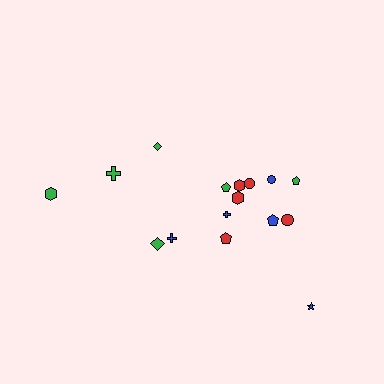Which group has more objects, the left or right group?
The right group.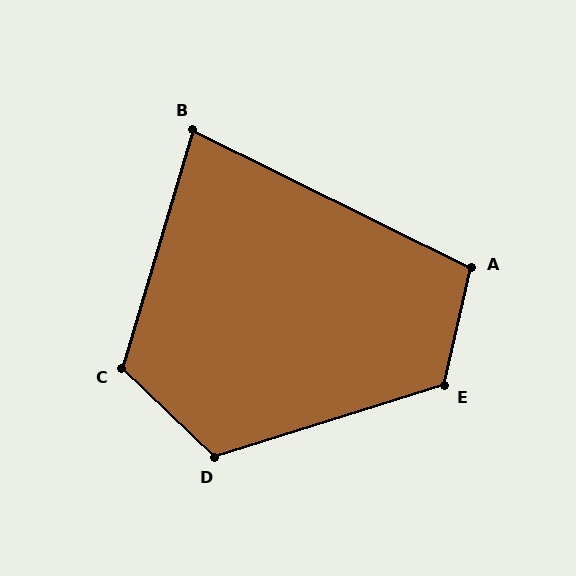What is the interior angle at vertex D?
Approximately 119 degrees (obtuse).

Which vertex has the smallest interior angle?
B, at approximately 80 degrees.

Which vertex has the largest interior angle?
E, at approximately 120 degrees.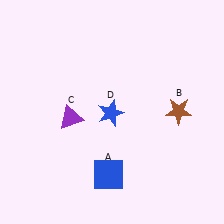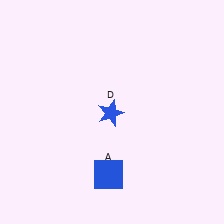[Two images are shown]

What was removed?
The purple triangle (C), the brown star (B) were removed in Image 2.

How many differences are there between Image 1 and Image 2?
There are 2 differences between the two images.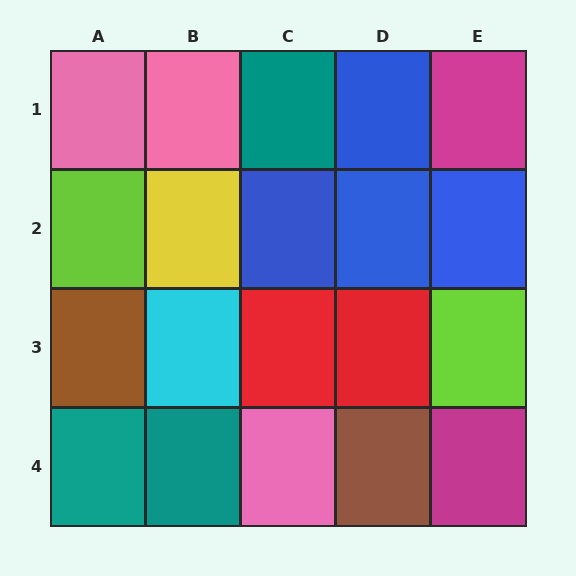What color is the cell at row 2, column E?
Blue.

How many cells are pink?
3 cells are pink.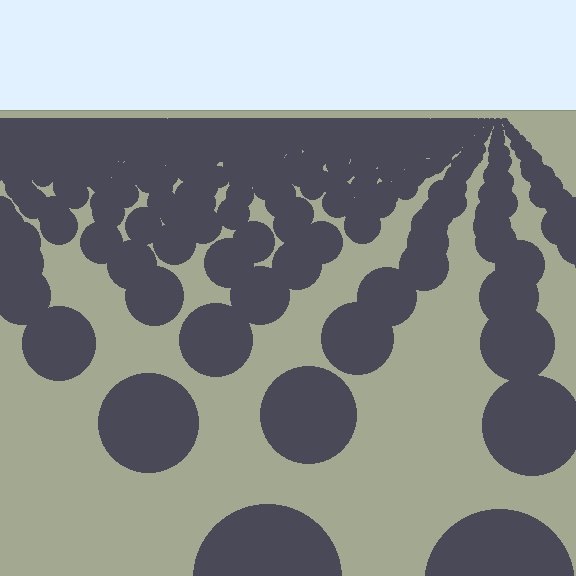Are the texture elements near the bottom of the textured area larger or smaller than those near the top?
Larger. Near the bottom, elements are closer to the viewer and appear at a bigger on-screen size.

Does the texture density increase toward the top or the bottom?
Density increases toward the top.